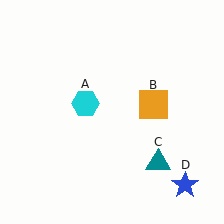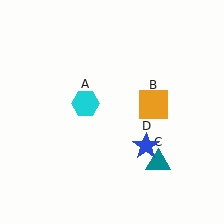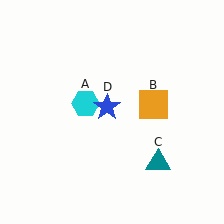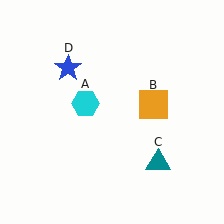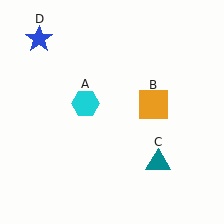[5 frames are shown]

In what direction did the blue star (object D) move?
The blue star (object D) moved up and to the left.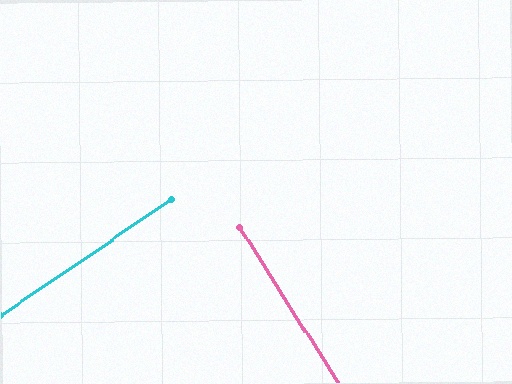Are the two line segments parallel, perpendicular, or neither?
Perpendicular — they meet at approximately 88°.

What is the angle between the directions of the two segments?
Approximately 88 degrees.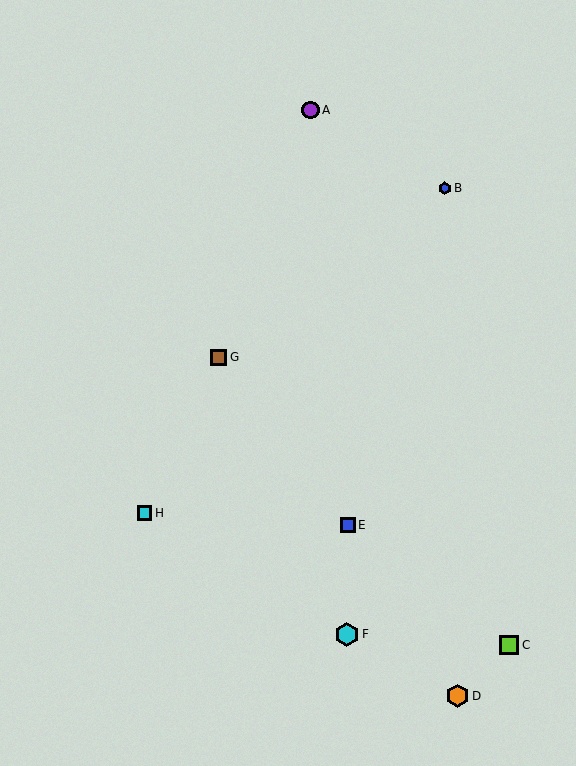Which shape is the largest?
The cyan hexagon (labeled F) is the largest.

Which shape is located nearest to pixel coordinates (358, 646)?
The cyan hexagon (labeled F) at (347, 634) is nearest to that location.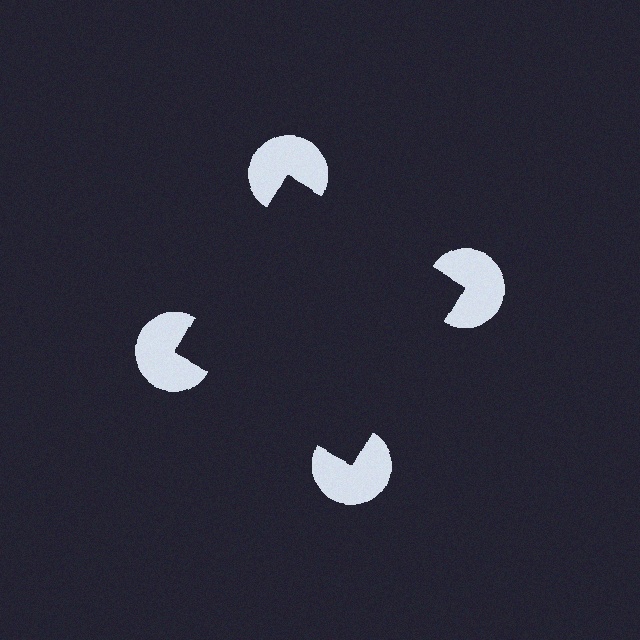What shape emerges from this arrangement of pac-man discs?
An illusory square — its edges are inferred from the aligned wedge cuts in the pac-man discs, not physically drawn.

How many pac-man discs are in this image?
There are 4 — one at each vertex of the illusory square.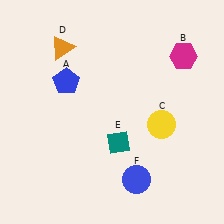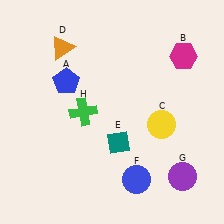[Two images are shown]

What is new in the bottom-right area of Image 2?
A purple circle (G) was added in the bottom-right area of Image 2.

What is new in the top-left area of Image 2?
A green cross (H) was added in the top-left area of Image 2.